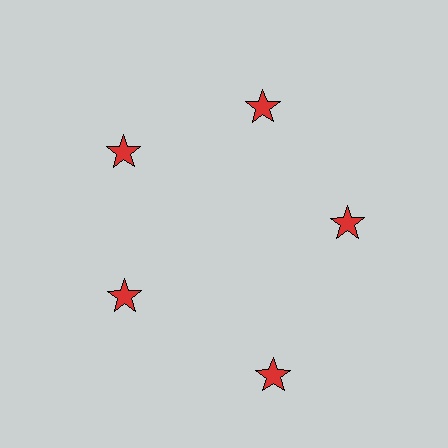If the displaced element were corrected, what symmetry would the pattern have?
It would have 5-fold rotational symmetry — the pattern would map onto itself every 72 degrees.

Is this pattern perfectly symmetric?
No. The 5 red stars are arranged in a ring, but one element near the 5 o'clock position is pushed outward from the center, breaking the 5-fold rotational symmetry.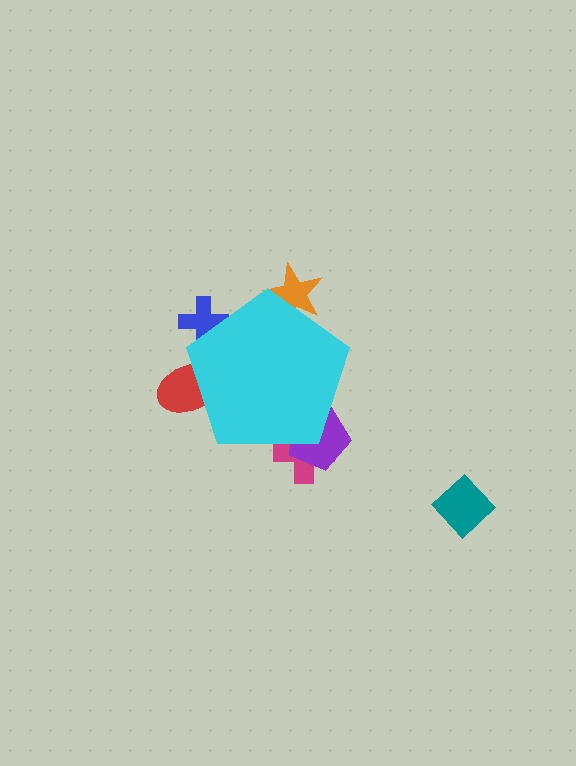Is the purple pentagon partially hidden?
Yes, the purple pentagon is partially hidden behind the cyan pentagon.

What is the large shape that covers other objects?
A cyan pentagon.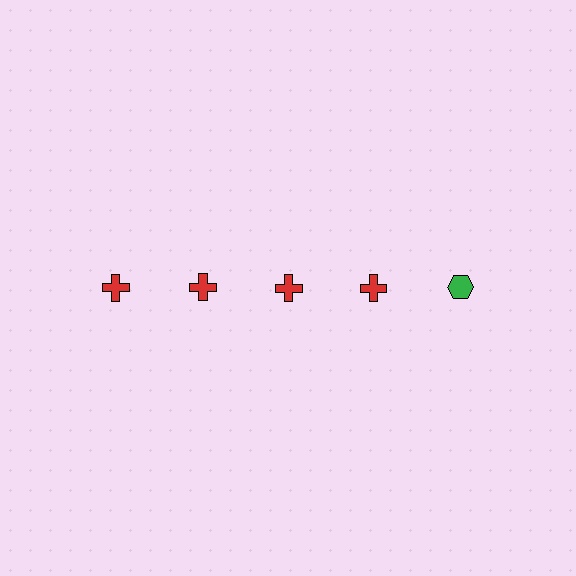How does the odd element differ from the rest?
It differs in both color (green instead of red) and shape (hexagon instead of cross).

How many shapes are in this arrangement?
There are 5 shapes arranged in a grid pattern.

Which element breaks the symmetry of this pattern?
The green hexagon in the top row, rightmost column breaks the symmetry. All other shapes are red crosses.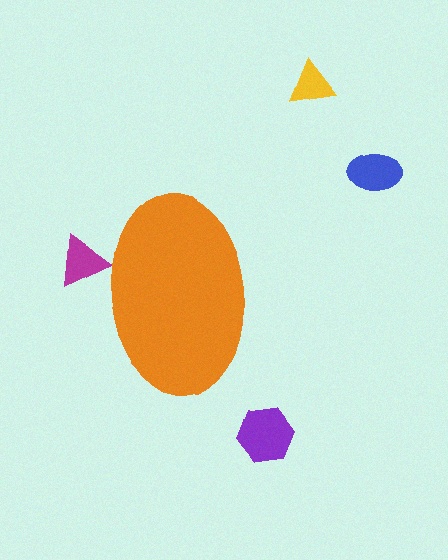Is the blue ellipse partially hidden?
No, the blue ellipse is fully visible.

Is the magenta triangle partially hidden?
Yes, the magenta triangle is partially hidden behind the orange ellipse.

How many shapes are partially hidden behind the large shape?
1 shape is partially hidden.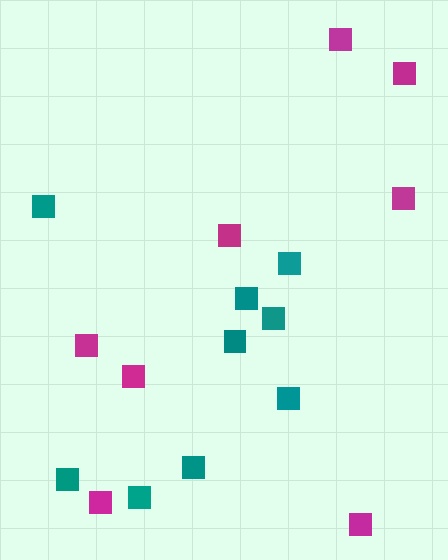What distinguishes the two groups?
There are 2 groups: one group of teal squares (9) and one group of magenta squares (8).